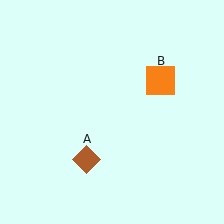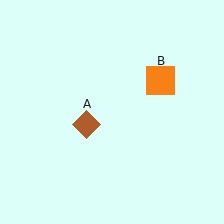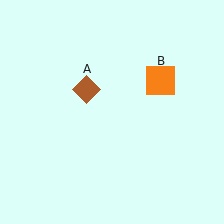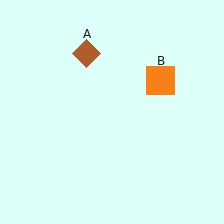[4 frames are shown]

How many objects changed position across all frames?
1 object changed position: brown diamond (object A).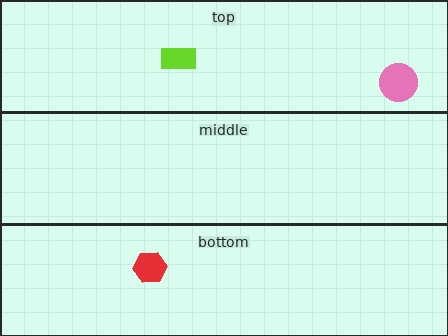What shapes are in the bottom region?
The red hexagon.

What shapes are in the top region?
The pink circle, the lime rectangle.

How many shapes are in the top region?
2.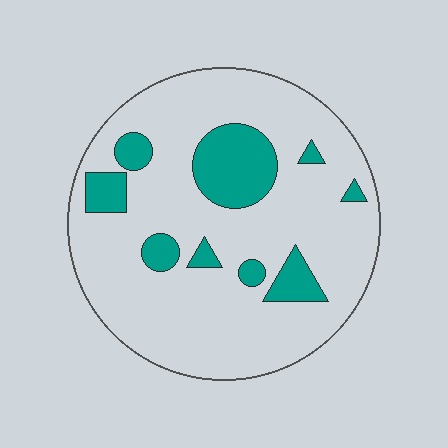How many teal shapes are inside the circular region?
9.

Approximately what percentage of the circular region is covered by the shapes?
Approximately 20%.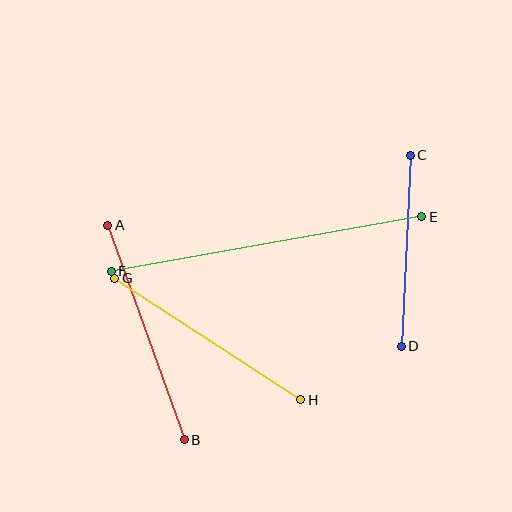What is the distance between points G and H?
The distance is approximately 222 pixels.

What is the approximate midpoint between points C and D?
The midpoint is at approximately (406, 251) pixels.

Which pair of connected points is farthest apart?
Points E and F are farthest apart.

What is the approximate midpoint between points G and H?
The midpoint is at approximately (208, 339) pixels.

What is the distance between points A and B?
The distance is approximately 228 pixels.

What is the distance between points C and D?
The distance is approximately 191 pixels.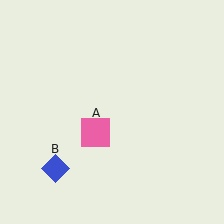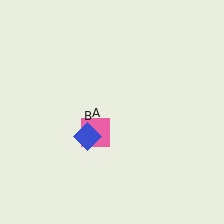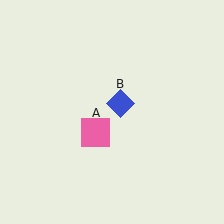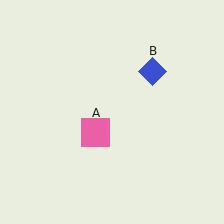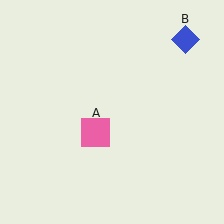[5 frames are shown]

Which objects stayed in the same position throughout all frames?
Pink square (object A) remained stationary.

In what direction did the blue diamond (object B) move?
The blue diamond (object B) moved up and to the right.